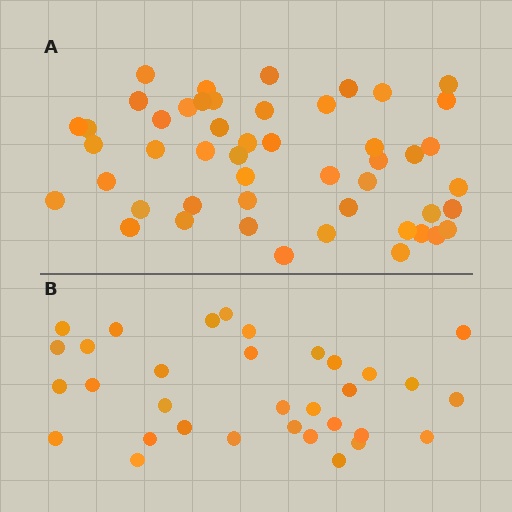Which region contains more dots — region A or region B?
Region A (the top region) has more dots.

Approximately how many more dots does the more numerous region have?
Region A has approximately 15 more dots than region B.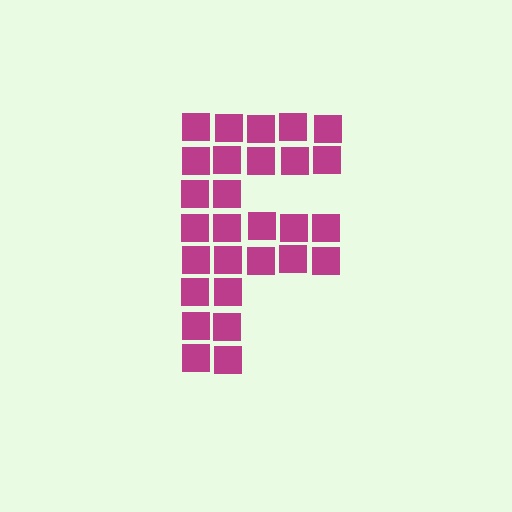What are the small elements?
The small elements are squares.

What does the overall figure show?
The overall figure shows the letter F.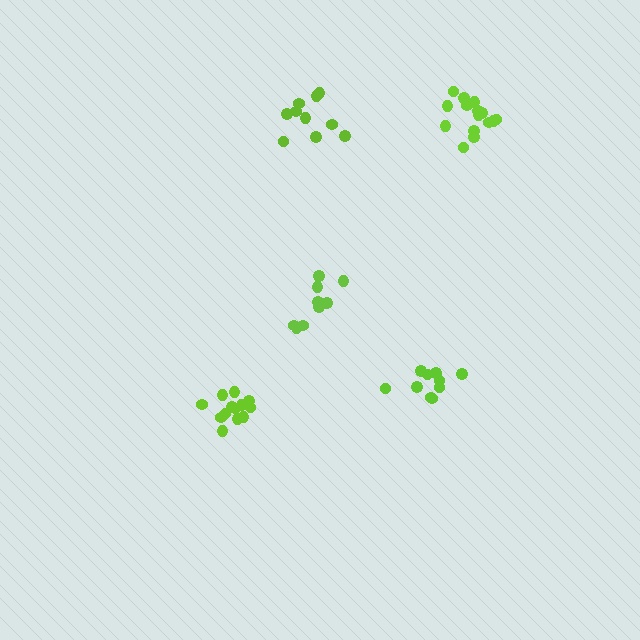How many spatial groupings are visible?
There are 5 spatial groupings.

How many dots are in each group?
Group 1: 13 dots, Group 2: 15 dots, Group 3: 10 dots, Group 4: 10 dots, Group 5: 9 dots (57 total).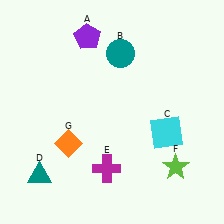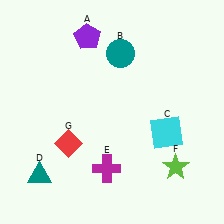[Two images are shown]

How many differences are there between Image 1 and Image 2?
There is 1 difference between the two images.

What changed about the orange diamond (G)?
In Image 1, G is orange. In Image 2, it changed to red.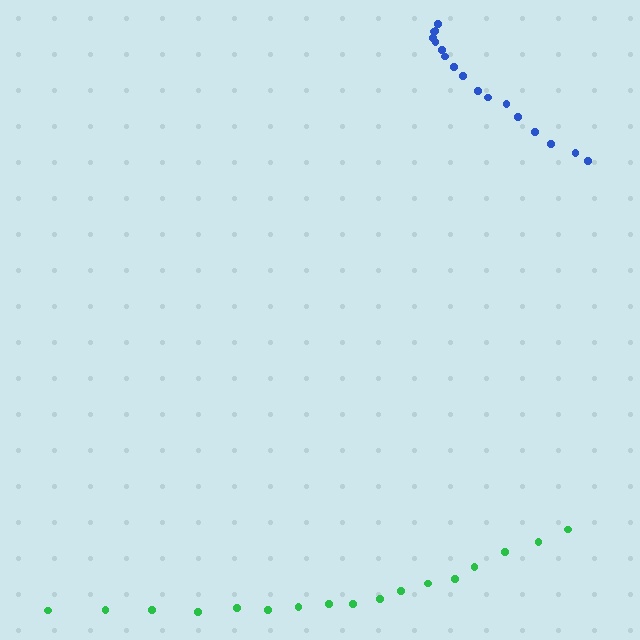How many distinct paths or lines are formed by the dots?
There are 2 distinct paths.